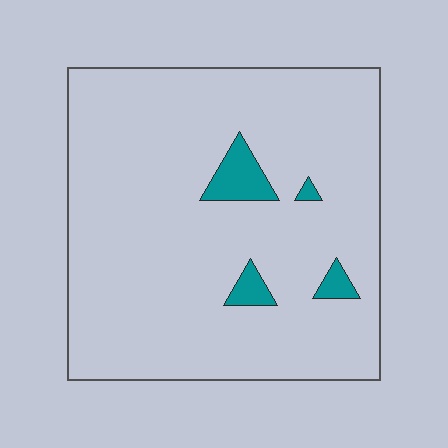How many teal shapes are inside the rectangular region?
4.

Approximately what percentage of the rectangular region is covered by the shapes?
Approximately 5%.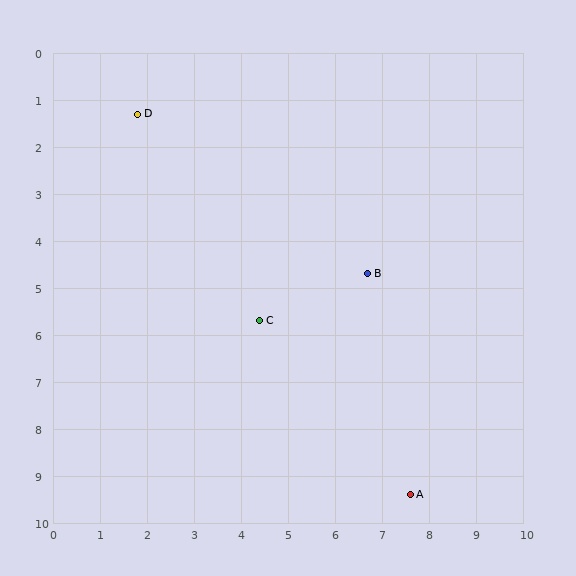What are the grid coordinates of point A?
Point A is at approximately (7.6, 9.4).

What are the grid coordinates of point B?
Point B is at approximately (6.7, 4.7).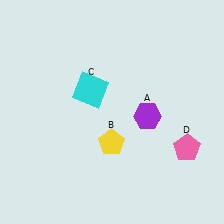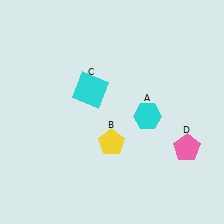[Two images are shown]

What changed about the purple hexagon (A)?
In Image 1, A is purple. In Image 2, it changed to cyan.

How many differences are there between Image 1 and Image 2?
There is 1 difference between the two images.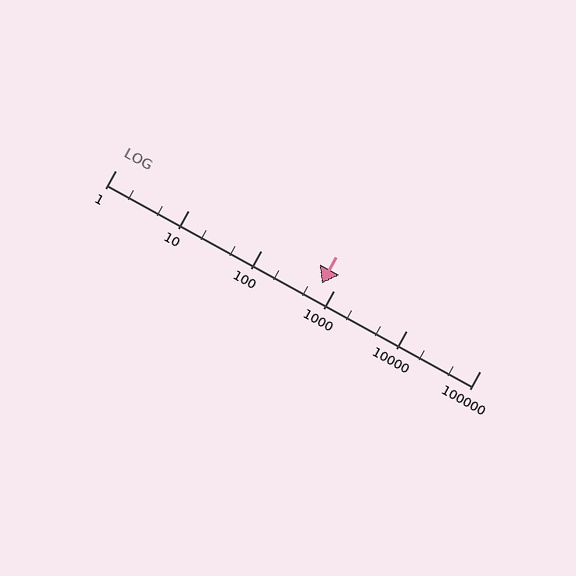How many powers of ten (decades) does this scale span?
The scale spans 5 decades, from 1 to 100000.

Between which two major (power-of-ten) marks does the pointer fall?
The pointer is between 100 and 1000.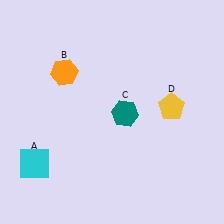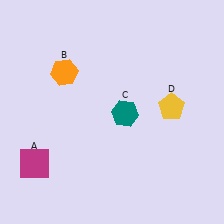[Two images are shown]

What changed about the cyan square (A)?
In Image 1, A is cyan. In Image 2, it changed to magenta.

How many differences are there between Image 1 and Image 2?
There is 1 difference between the two images.